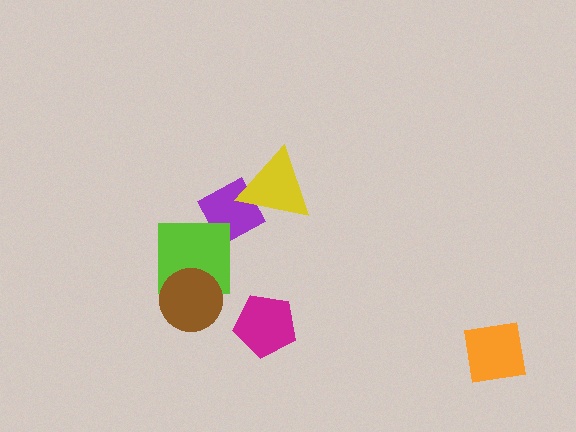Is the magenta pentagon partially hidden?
No, no other shape covers it.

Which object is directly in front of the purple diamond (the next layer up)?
The yellow triangle is directly in front of the purple diamond.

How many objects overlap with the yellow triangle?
1 object overlaps with the yellow triangle.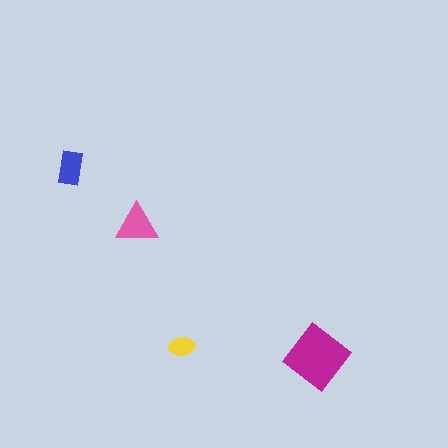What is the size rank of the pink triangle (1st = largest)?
2nd.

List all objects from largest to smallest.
The magenta diamond, the pink triangle, the blue rectangle, the yellow ellipse.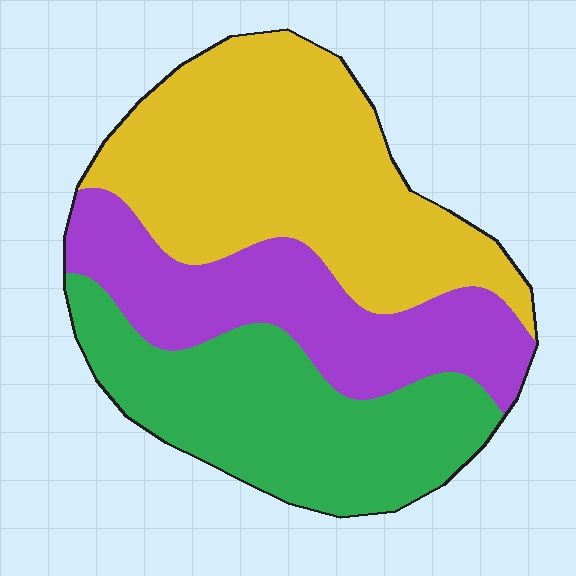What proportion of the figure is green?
Green covers around 30% of the figure.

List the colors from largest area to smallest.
From largest to smallest: yellow, green, purple.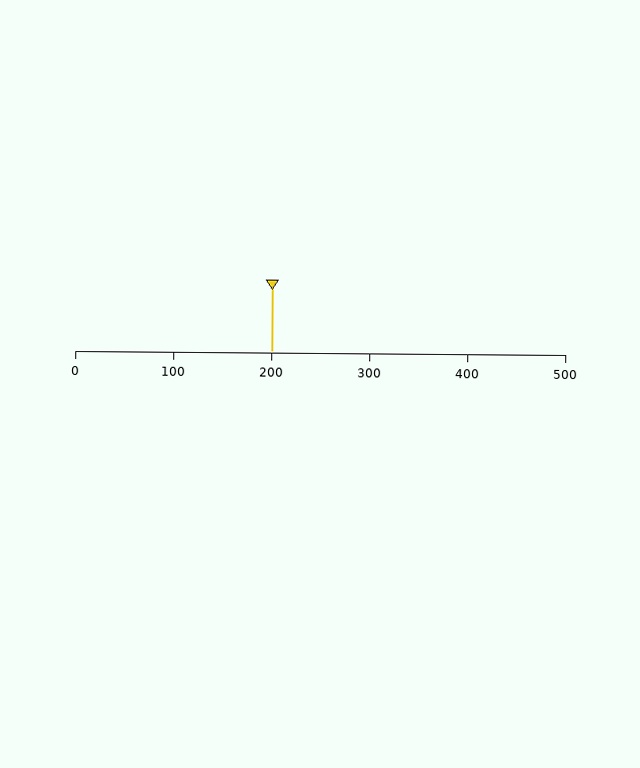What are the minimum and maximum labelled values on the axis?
The axis runs from 0 to 500.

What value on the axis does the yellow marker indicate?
The marker indicates approximately 200.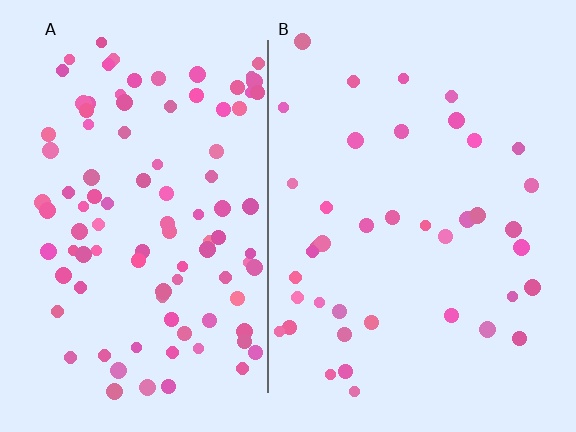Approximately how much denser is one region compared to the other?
Approximately 2.5× — region A over region B.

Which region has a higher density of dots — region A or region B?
A (the left).